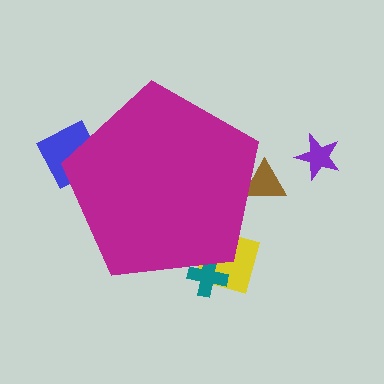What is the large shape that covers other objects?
A magenta pentagon.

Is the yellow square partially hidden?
Yes, the yellow square is partially hidden behind the magenta pentagon.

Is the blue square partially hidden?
Yes, the blue square is partially hidden behind the magenta pentagon.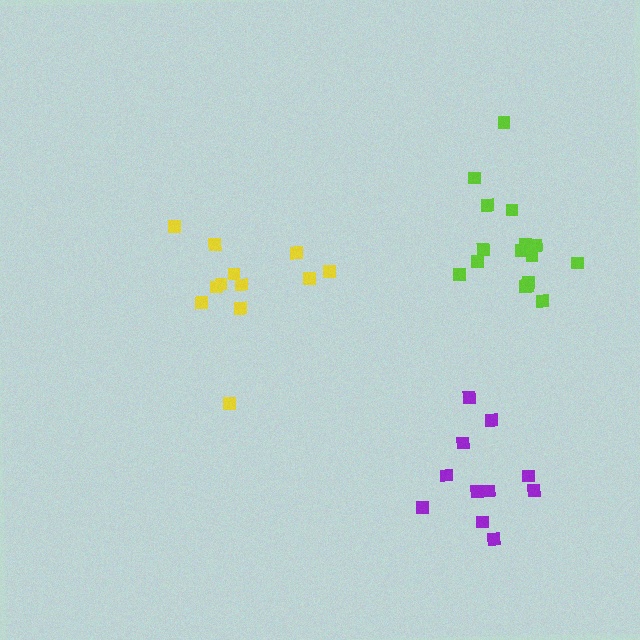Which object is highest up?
The lime cluster is topmost.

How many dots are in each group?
Group 1: 16 dots, Group 2: 12 dots, Group 3: 11 dots (39 total).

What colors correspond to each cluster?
The clusters are colored: lime, yellow, purple.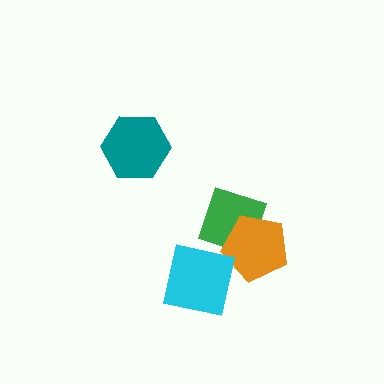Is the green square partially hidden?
Yes, it is partially covered by another shape.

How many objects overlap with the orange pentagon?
2 objects overlap with the orange pentagon.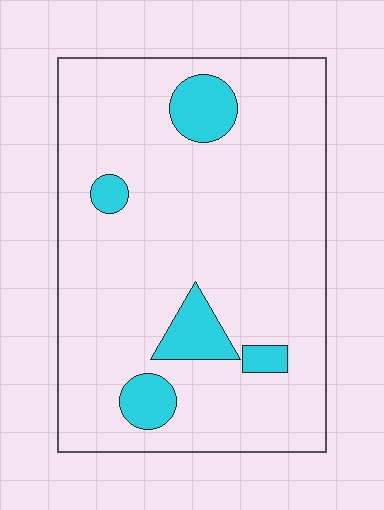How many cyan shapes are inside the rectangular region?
5.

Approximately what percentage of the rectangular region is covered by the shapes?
Approximately 10%.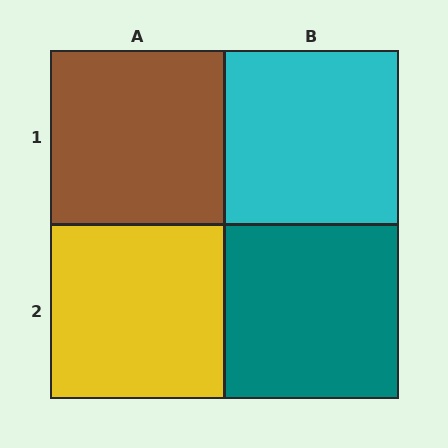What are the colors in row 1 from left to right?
Brown, cyan.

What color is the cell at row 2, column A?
Yellow.